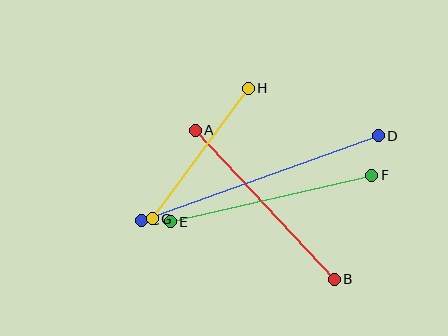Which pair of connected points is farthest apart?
Points C and D are farthest apart.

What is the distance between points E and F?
The distance is approximately 207 pixels.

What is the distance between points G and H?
The distance is approximately 162 pixels.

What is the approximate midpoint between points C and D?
The midpoint is at approximately (260, 178) pixels.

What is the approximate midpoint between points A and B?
The midpoint is at approximately (265, 205) pixels.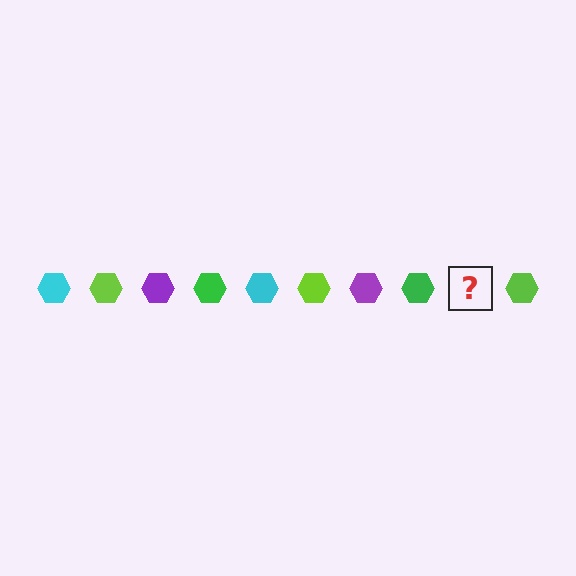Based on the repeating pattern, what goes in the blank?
The blank should be a cyan hexagon.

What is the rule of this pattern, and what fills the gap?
The rule is that the pattern cycles through cyan, lime, purple, green hexagons. The gap should be filled with a cyan hexagon.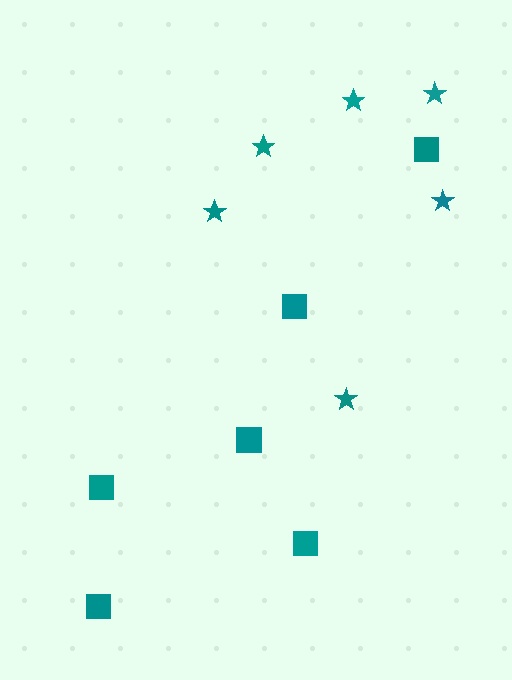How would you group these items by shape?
There are 2 groups: one group of stars (6) and one group of squares (6).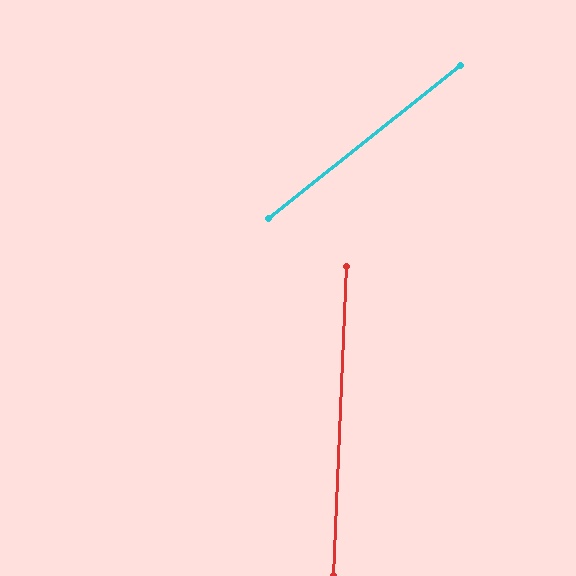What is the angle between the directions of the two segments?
Approximately 49 degrees.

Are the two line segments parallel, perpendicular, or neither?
Neither parallel nor perpendicular — they differ by about 49°.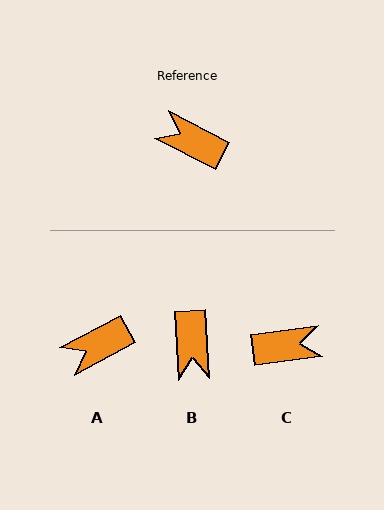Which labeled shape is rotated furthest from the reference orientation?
C, about 145 degrees away.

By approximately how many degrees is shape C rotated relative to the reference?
Approximately 145 degrees clockwise.